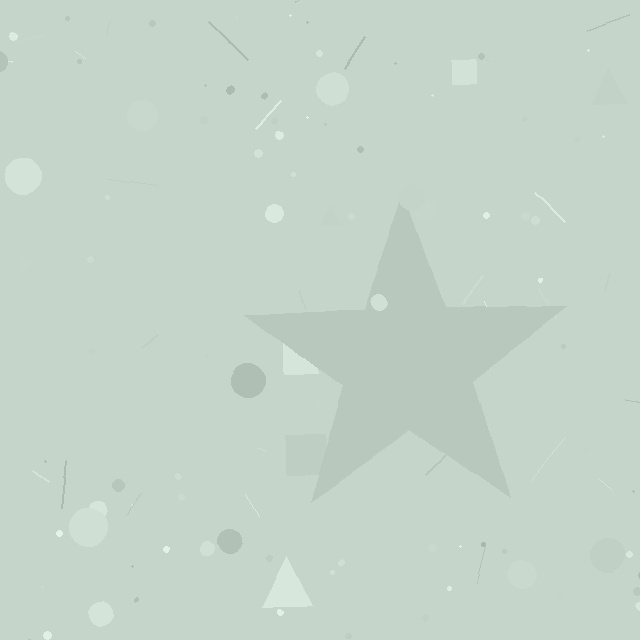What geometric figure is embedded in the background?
A star is embedded in the background.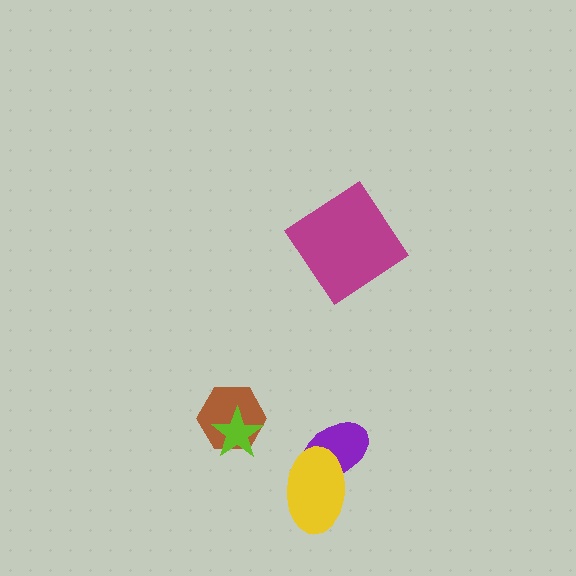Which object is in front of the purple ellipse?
The yellow ellipse is in front of the purple ellipse.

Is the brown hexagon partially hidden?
Yes, it is partially covered by another shape.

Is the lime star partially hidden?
No, no other shape covers it.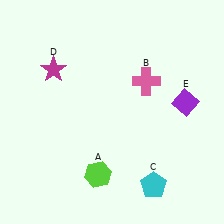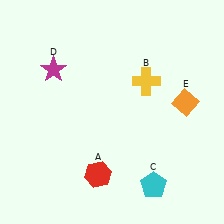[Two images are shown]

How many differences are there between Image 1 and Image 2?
There are 3 differences between the two images.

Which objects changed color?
A changed from lime to red. B changed from pink to yellow. E changed from purple to orange.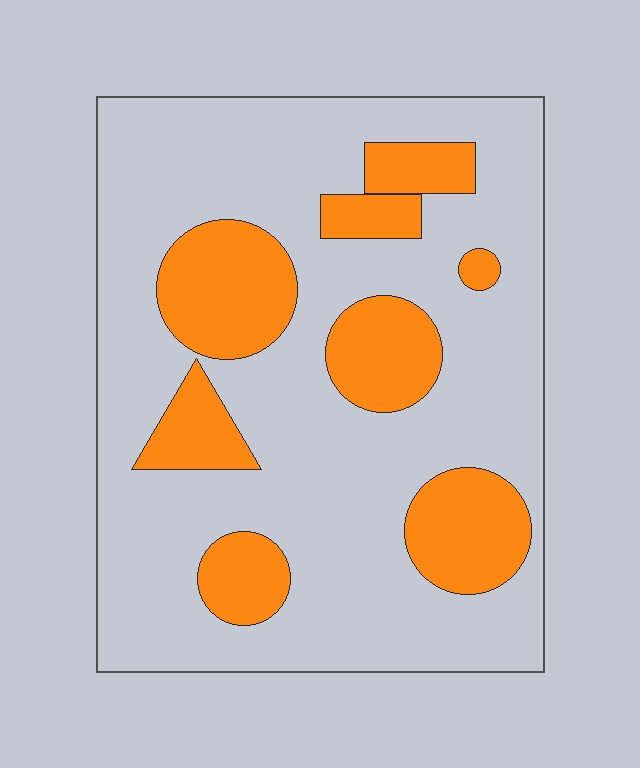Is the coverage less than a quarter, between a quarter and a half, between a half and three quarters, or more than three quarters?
Between a quarter and a half.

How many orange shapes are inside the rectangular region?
8.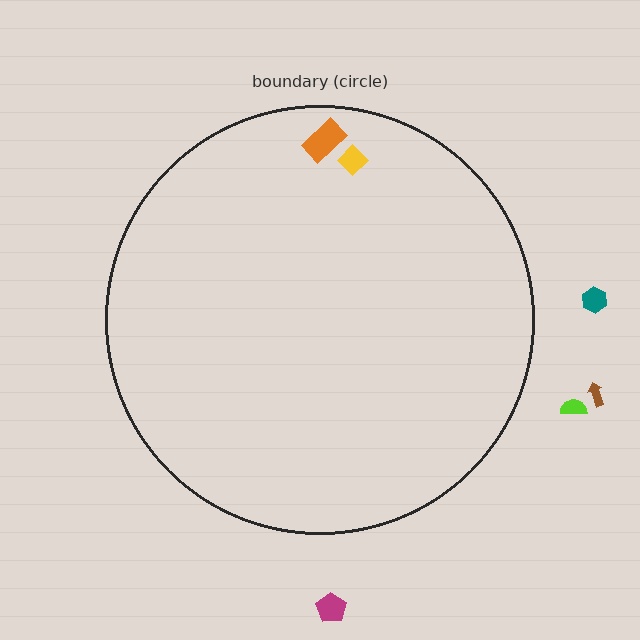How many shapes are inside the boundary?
2 inside, 4 outside.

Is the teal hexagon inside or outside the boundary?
Outside.